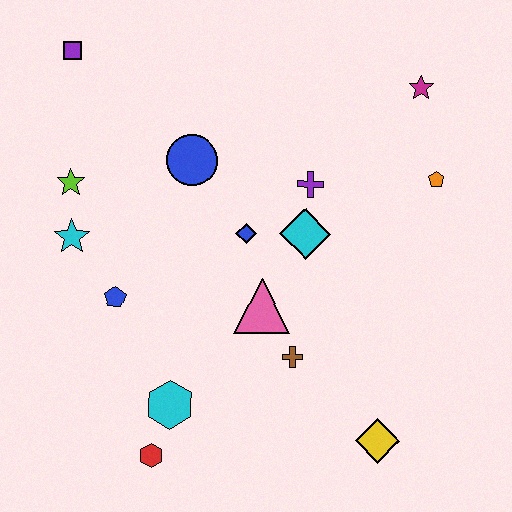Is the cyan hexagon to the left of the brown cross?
Yes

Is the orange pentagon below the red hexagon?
No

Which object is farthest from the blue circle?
The yellow diamond is farthest from the blue circle.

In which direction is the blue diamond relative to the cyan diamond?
The blue diamond is to the left of the cyan diamond.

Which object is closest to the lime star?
The cyan star is closest to the lime star.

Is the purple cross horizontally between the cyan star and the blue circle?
No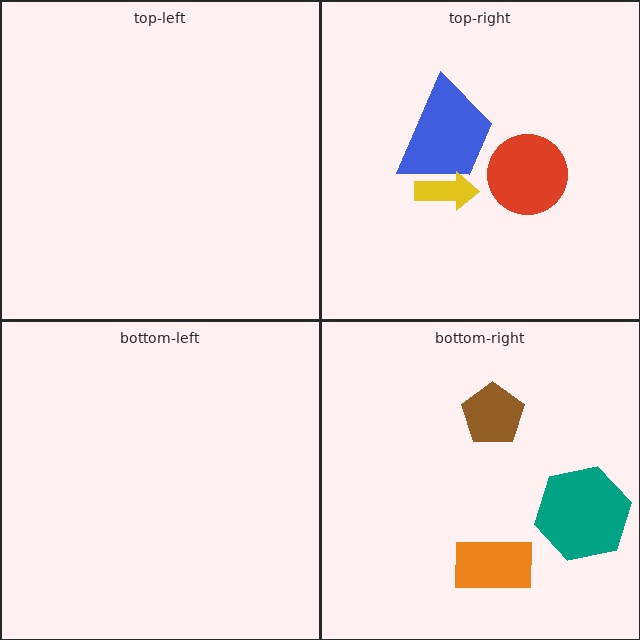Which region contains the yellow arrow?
The top-right region.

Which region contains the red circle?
The top-right region.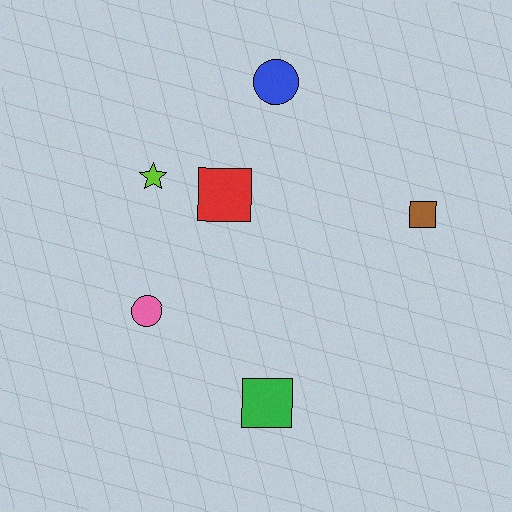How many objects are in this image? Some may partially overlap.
There are 6 objects.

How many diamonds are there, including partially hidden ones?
There are no diamonds.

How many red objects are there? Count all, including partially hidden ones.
There is 1 red object.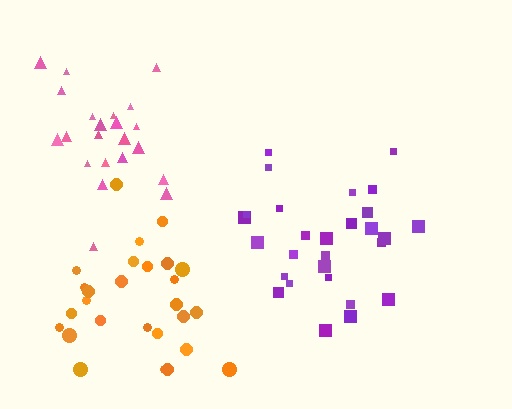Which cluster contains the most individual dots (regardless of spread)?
Purple (28).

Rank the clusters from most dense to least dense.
pink, purple, orange.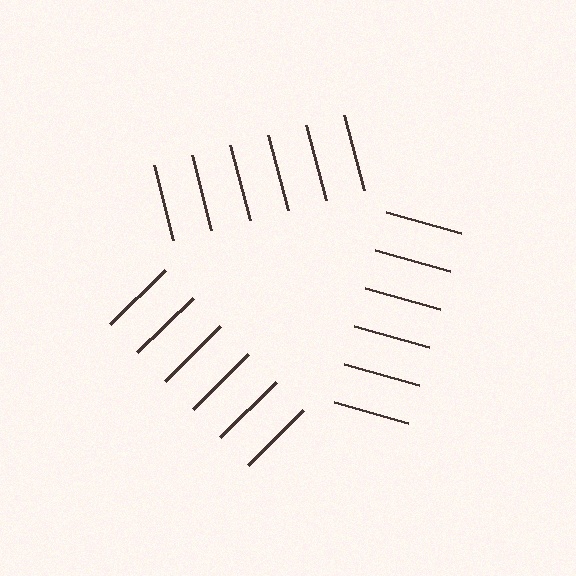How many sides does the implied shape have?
3 sides — the line-ends trace a triangle.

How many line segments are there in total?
18 — 6 along each of the 3 edges.